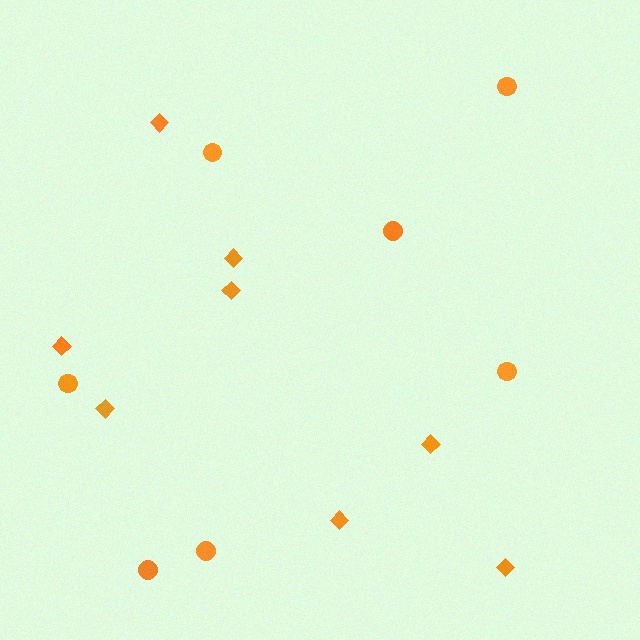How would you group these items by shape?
There are 2 groups: one group of circles (7) and one group of diamonds (8).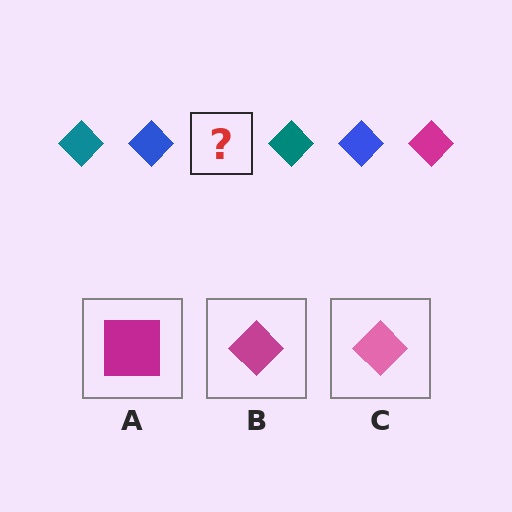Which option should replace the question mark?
Option B.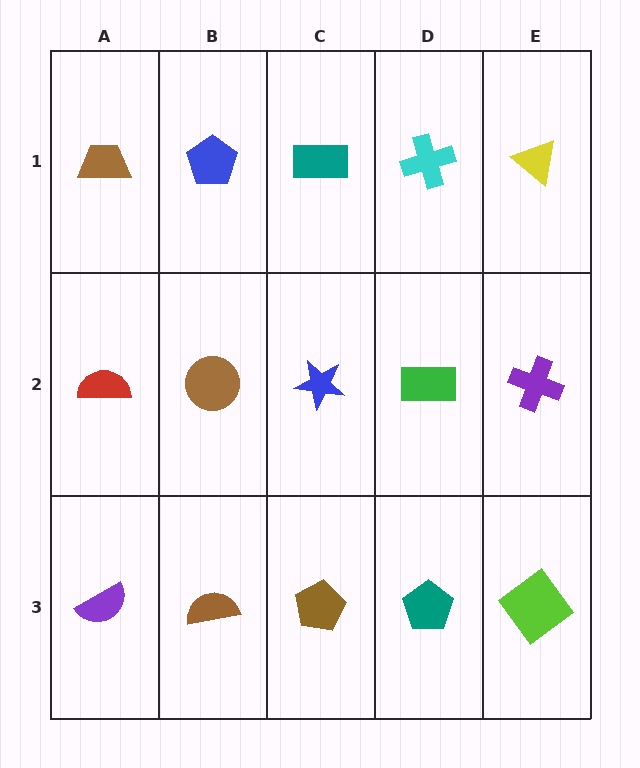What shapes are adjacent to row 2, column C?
A teal rectangle (row 1, column C), a brown pentagon (row 3, column C), a brown circle (row 2, column B), a green rectangle (row 2, column D).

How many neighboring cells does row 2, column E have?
3.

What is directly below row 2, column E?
A lime diamond.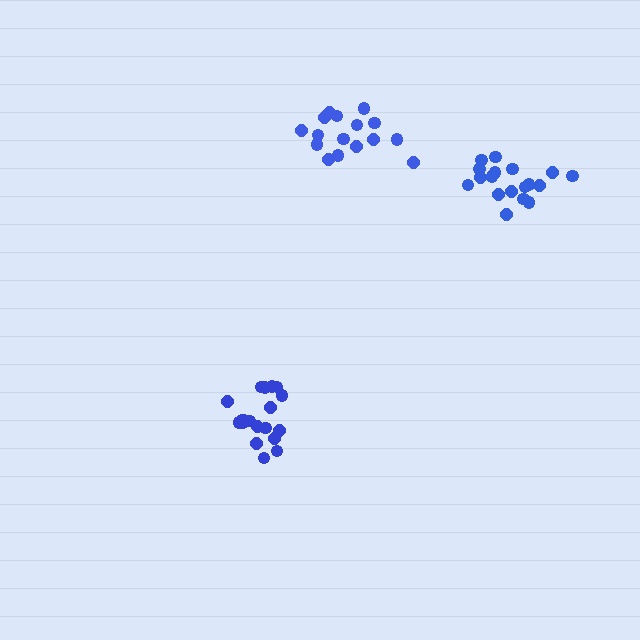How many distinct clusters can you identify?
There are 3 distinct clusters.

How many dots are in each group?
Group 1: 16 dots, Group 2: 19 dots, Group 3: 18 dots (53 total).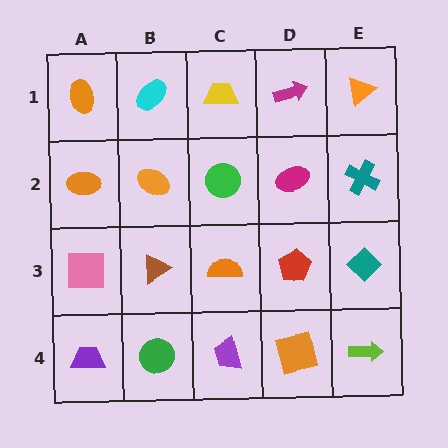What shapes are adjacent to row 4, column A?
A pink square (row 3, column A), a green circle (row 4, column B).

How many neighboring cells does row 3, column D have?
4.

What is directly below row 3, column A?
A purple trapezoid.